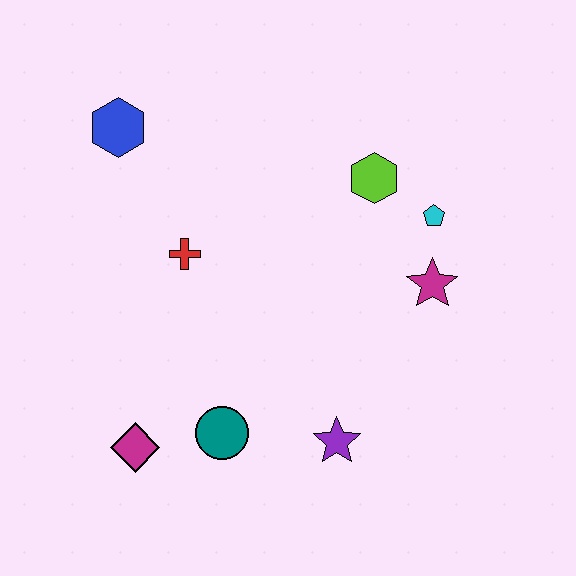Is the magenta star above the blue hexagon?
No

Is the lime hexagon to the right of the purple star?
Yes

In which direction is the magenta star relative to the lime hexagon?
The magenta star is below the lime hexagon.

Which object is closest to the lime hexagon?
The cyan pentagon is closest to the lime hexagon.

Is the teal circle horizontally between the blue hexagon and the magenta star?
Yes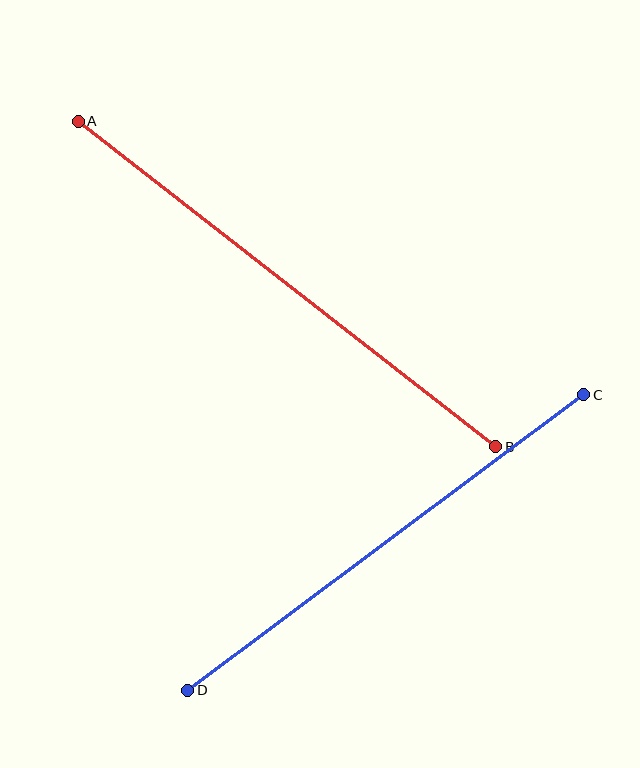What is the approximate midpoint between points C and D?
The midpoint is at approximately (386, 543) pixels.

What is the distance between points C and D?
The distance is approximately 494 pixels.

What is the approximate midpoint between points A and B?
The midpoint is at approximately (287, 284) pixels.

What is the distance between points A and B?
The distance is approximately 529 pixels.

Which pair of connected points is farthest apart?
Points A and B are farthest apart.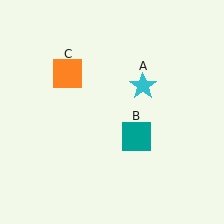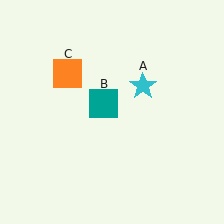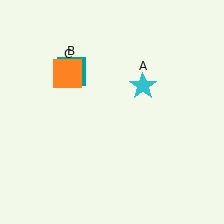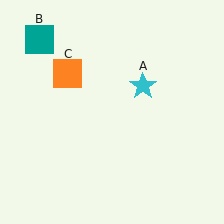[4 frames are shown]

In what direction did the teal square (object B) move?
The teal square (object B) moved up and to the left.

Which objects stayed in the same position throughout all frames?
Cyan star (object A) and orange square (object C) remained stationary.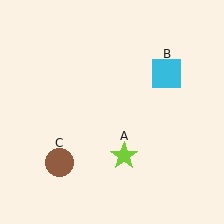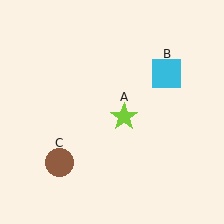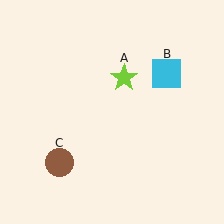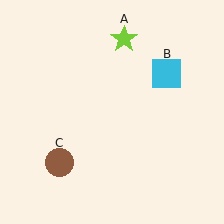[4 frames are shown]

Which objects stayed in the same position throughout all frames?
Cyan square (object B) and brown circle (object C) remained stationary.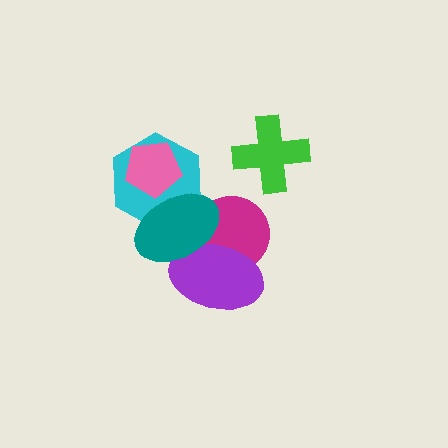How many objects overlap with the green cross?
0 objects overlap with the green cross.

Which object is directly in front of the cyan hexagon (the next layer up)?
The teal ellipse is directly in front of the cyan hexagon.